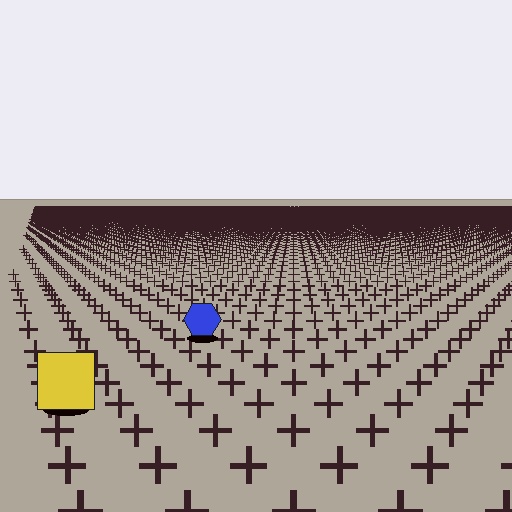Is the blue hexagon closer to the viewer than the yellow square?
No. The yellow square is closer — you can tell from the texture gradient: the ground texture is coarser near it.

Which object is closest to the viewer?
The yellow square is closest. The texture marks near it are larger and more spread out.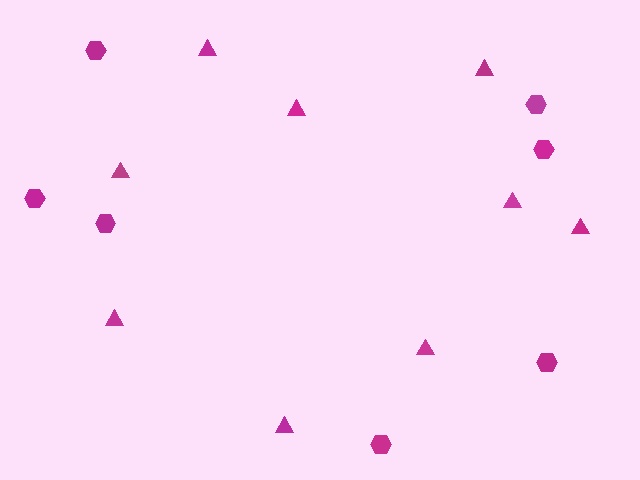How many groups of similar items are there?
There are 2 groups: one group of hexagons (7) and one group of triangles (9).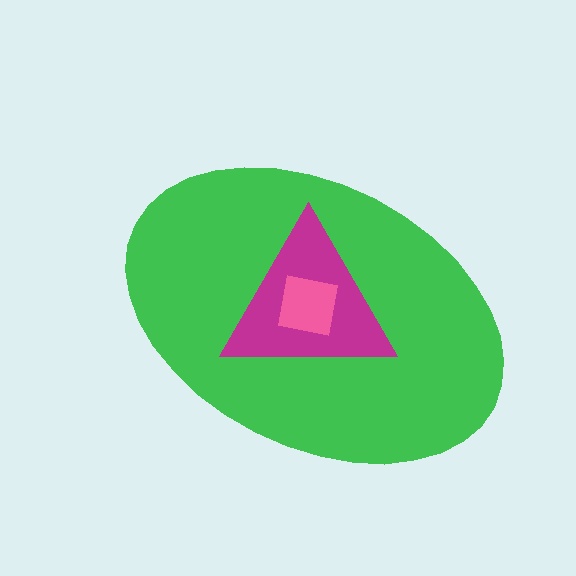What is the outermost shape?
The green ellipse.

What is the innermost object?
The pink square.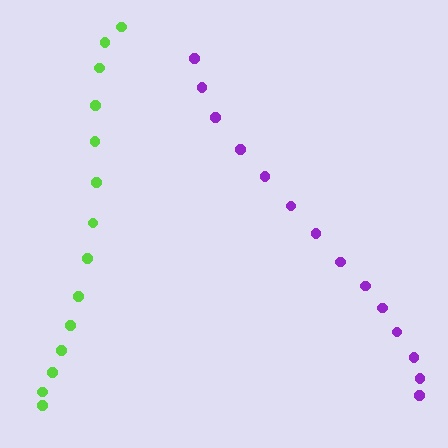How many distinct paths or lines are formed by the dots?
There are 2 distinct paths.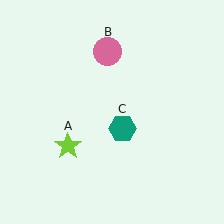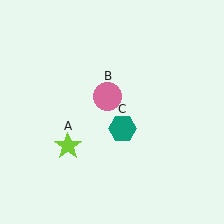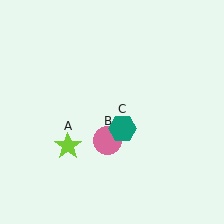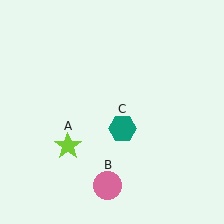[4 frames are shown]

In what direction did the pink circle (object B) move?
The pink circle (object B) moved down.